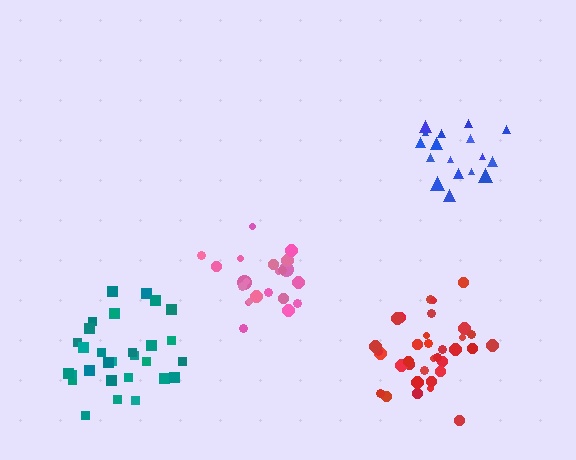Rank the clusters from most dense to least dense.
pink, teal, red, blue.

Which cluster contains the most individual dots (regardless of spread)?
Red (34).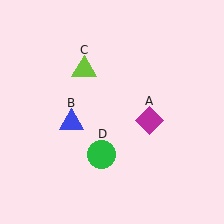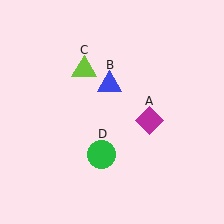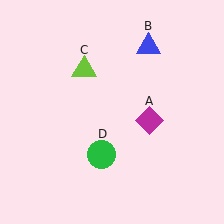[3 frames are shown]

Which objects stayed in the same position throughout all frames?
Magenta diamond (object A) and lime triangle (object C) and green circle (object D) remained stationary.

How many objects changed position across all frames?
1 object changed position: blue triangle (object B).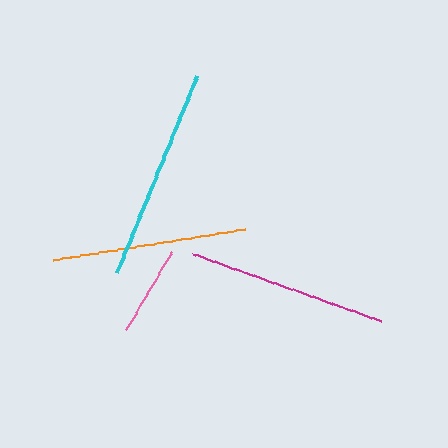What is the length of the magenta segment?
The magenta segment is approximately 201 pixels long.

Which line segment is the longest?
The cyan line is the longest at approximately 212 pixels.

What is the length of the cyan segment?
The cyan segment is approximately 212 pixels long.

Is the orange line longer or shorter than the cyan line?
The cyan line is longer than the orange line.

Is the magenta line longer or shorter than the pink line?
The magenta line is longer than the pink line.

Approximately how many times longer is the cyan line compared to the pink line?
The cyan line is approximately 2.3 times the length of the pink line.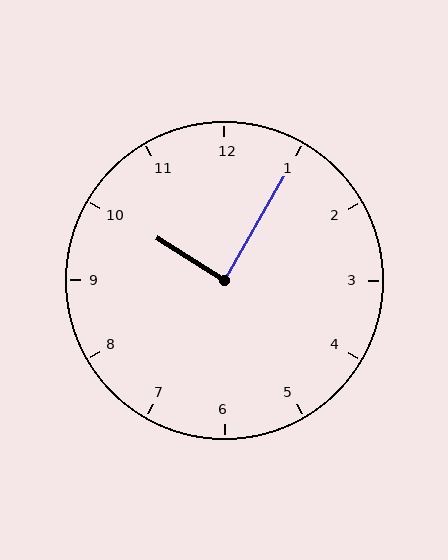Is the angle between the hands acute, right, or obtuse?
It is right.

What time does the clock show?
10:05.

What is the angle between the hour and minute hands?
Approximately 88 degrees.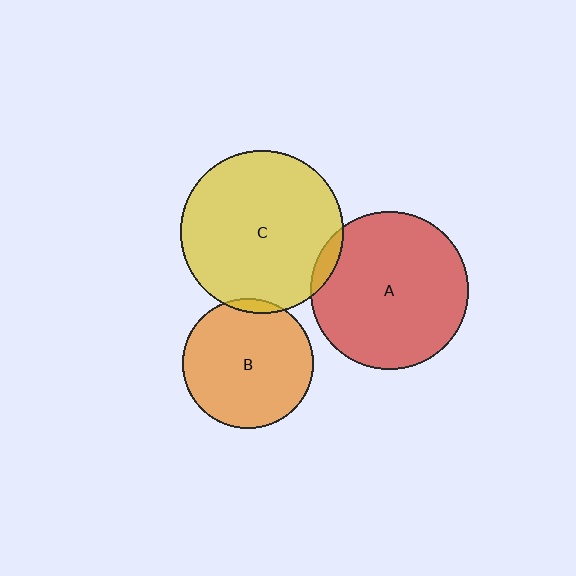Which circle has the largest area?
Circle C (yellow).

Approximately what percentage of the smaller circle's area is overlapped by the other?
Approximately 5%.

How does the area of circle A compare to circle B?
Approximately 1.5 times.